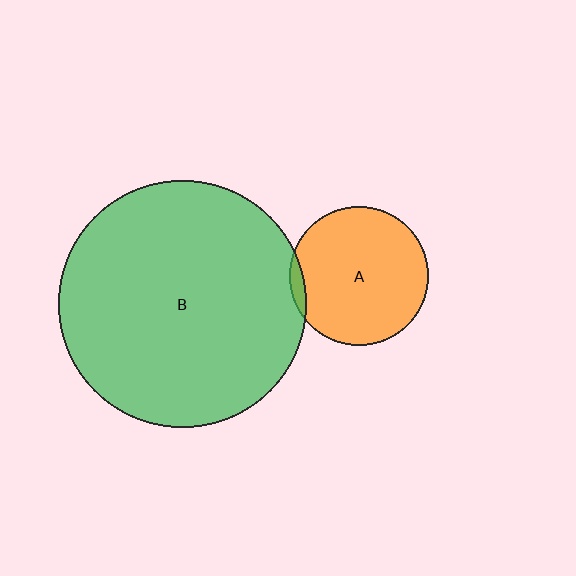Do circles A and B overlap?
Yes.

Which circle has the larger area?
Circle B (green).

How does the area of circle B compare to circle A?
Approximately 3.1 times.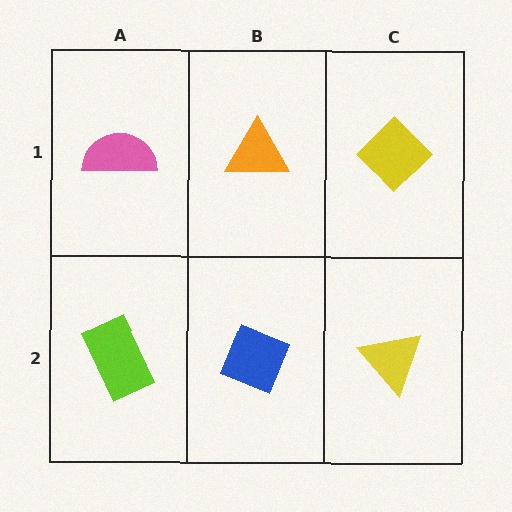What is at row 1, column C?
A yellow diamond.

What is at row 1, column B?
An orange triangle.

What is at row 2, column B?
A blue diamond.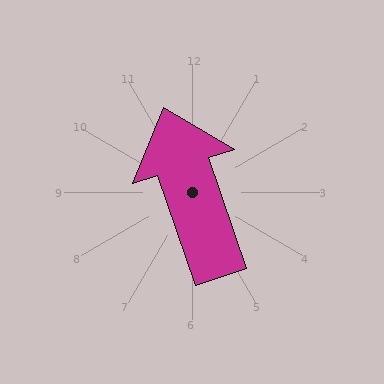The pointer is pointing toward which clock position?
Roughly 11 o'clock.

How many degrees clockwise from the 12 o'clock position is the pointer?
Approximately 341 degrees.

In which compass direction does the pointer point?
North.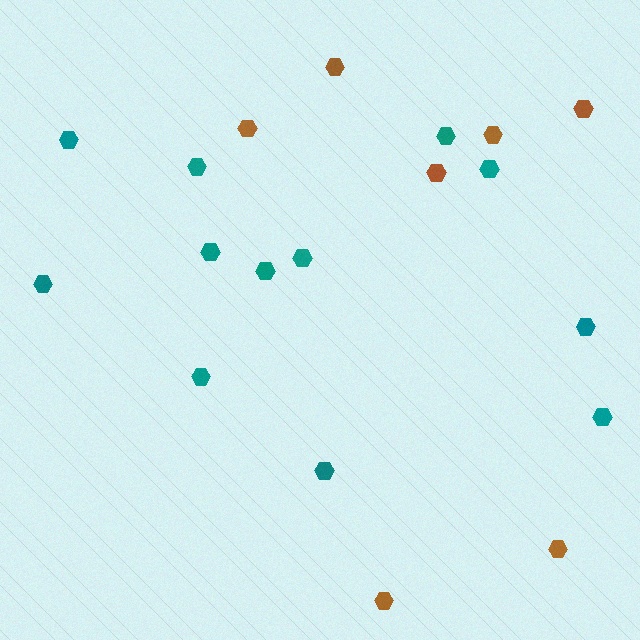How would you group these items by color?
There are 2 groups: one group of teal hexagons (12) and one group of brown hexagons (7).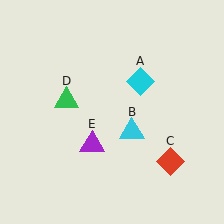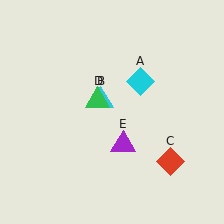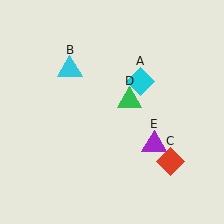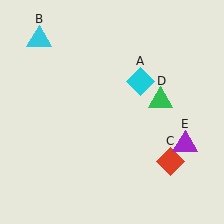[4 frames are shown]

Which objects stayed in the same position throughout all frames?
Cyan diamond (object A) and red diamond (object C) remained stationary.